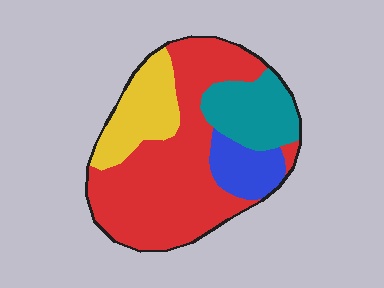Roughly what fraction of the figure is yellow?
Yellow takes up about one sixth (1/6) of the figure.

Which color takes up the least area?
Blue, at roughly 10%.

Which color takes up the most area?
Red, at roughly 55%.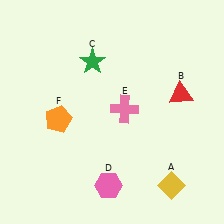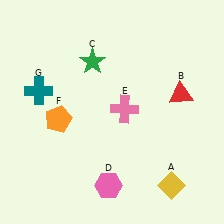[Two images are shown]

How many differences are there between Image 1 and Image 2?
There is 1 difference between the two images.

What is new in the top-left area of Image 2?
A teal cross (G) was added in the top-left area of Image 2.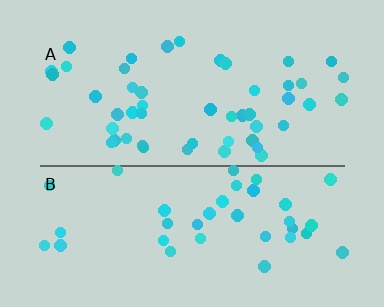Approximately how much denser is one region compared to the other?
Approximately 1.3× — region A over region B.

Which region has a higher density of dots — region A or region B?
A (the top).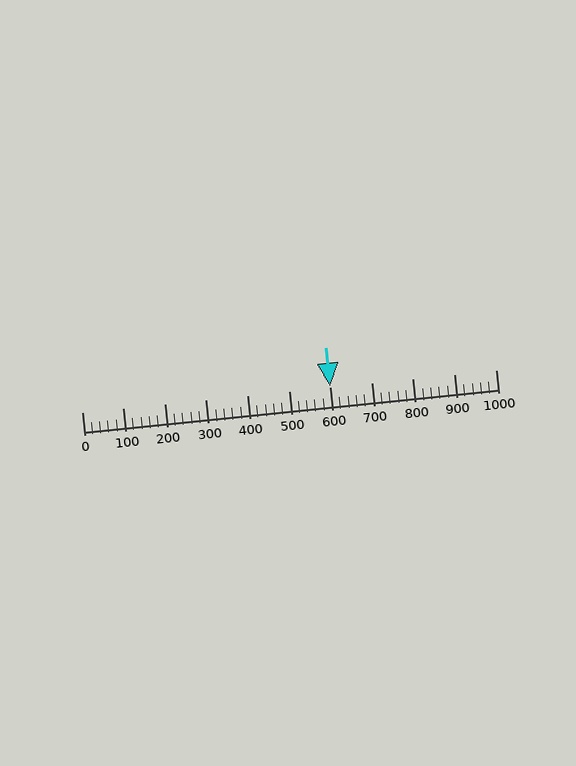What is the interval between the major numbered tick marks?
The major tick marks are spaced 100 units apart.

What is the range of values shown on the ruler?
The ruler shows values from 0 to 1000.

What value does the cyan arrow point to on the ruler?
The cyan arrow points to approximately 600.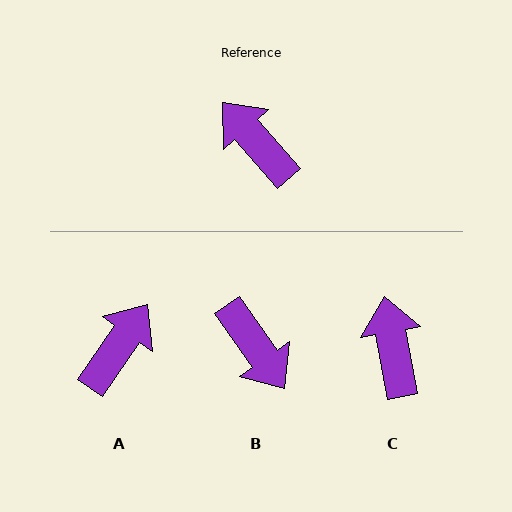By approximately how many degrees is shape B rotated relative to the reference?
Approximately 173 degrees counter-clockwise.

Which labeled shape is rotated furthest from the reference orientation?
B, about 173 degrees away.